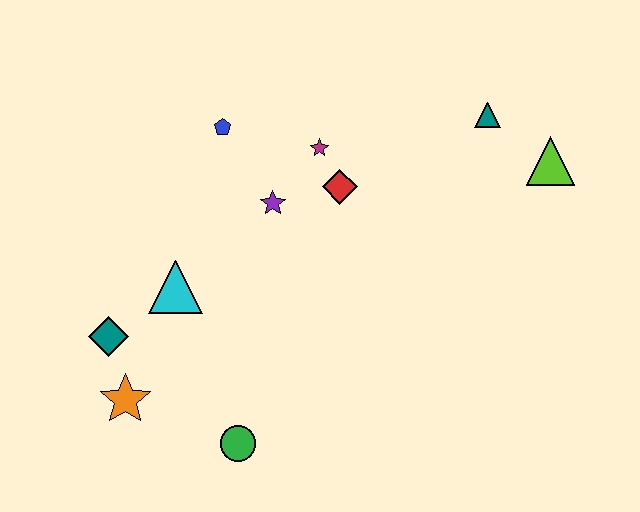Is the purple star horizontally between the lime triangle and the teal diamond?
Yes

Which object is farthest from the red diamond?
The orange star is farthest from the red diamond.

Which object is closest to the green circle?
The orange star is closest to the green circle.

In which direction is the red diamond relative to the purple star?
The red diamond is to the right of the purple star.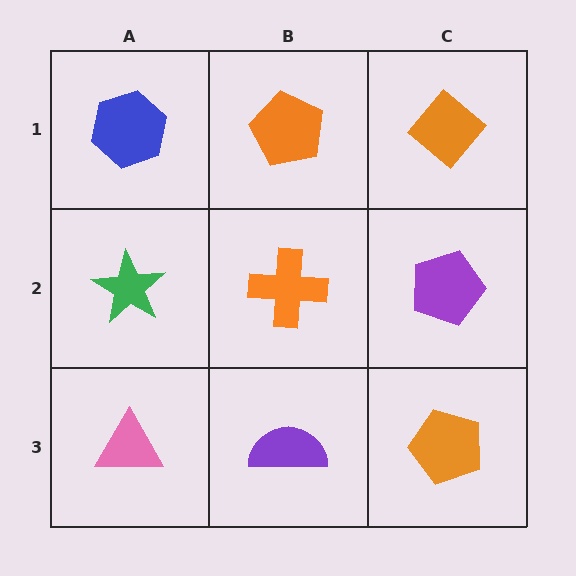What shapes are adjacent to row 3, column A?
A green star (row 2, column A), a purple semicircle (row 3, column B).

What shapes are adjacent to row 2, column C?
An orange diamond (row 1, column C), an orange pentagon (row 3, column C), an orange cross (row 2, column B).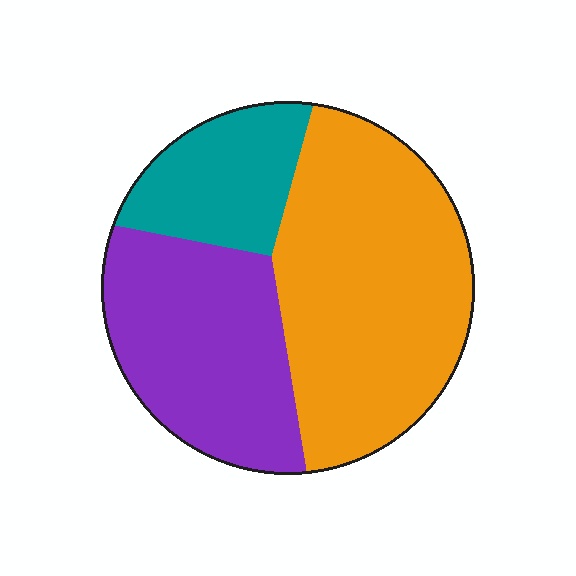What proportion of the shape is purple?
Purple covers 33% of the shape.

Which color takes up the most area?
Orange, at roughly 50%.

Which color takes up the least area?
Teal, at roughly 20%.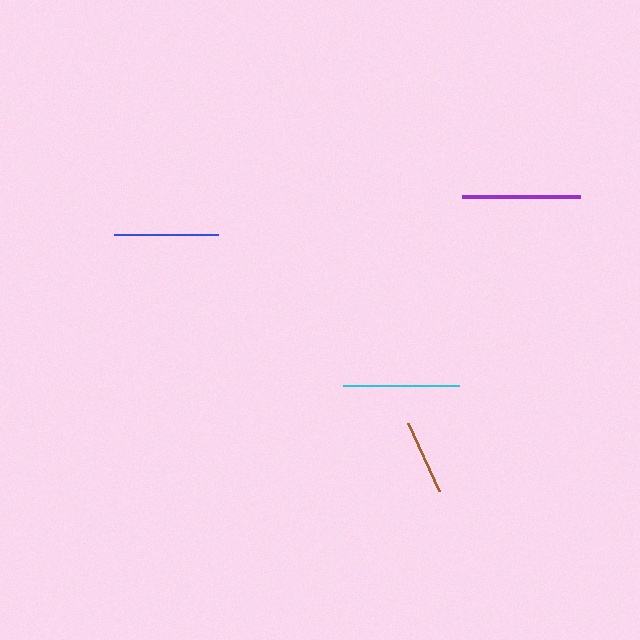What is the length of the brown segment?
The brown segment is approximately 74 pixels long.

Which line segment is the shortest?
The brown line is the shortest at approximately 74 pixels.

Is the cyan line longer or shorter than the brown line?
The cyan line is longer than the brown line.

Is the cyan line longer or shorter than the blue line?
The cyan line is longer than the blue line.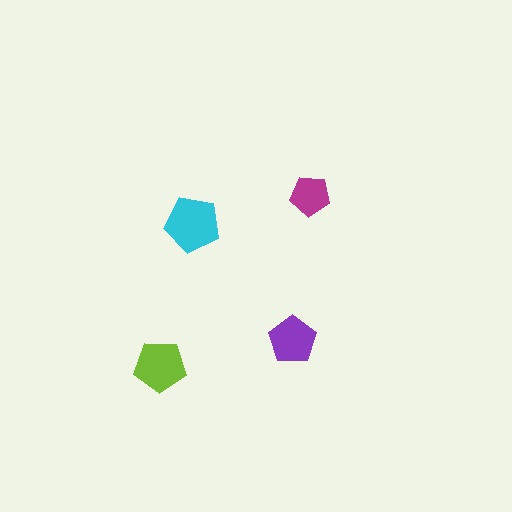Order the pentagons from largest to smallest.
the cyan one, the lime one, the purple one, the magenta one.